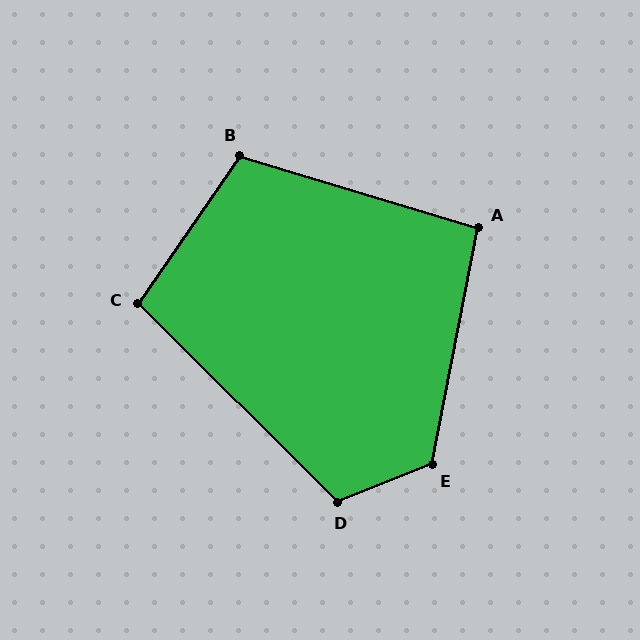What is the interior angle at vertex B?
Approximately 108 degrees (obtuse).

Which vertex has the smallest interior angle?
A, at approximately 96 degrees.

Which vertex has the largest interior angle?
E, at approximately 123 degrees.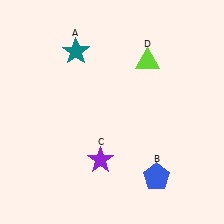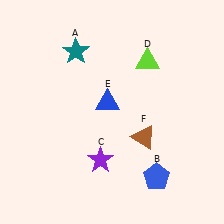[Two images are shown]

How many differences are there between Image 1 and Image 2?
There are 2 differences between the two images.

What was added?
A blue triangle (E), a brown triangle (F) were added in Image 2.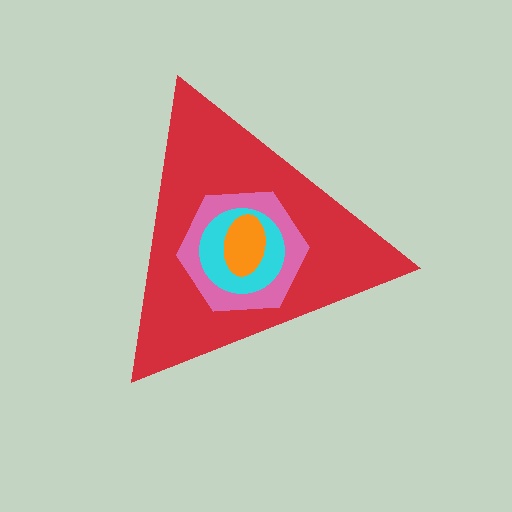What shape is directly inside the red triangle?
The pink hexagon.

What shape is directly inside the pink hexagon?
The cyan circle.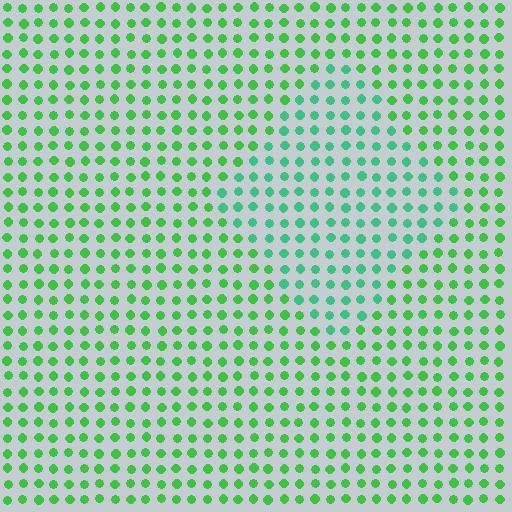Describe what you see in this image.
The image is filled with small green elements in a uniform arrangement. A diamond-shaped region is visible where the elements are tinted to a slightly different hue, forming a subtle color boundary.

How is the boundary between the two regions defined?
The boundary is defined purely by a slight shift in hue (about 30 degrees). Spacing, size, and orientation are identical on both sides.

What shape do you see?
I see a diamond.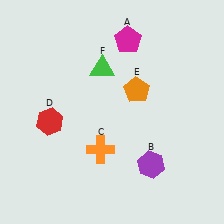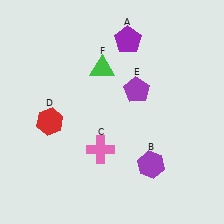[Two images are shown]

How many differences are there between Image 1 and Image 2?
There are 3 differences between the two images.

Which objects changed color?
A changed from magenta to purple. C changed from orange to pink. E changed from orange to purple.